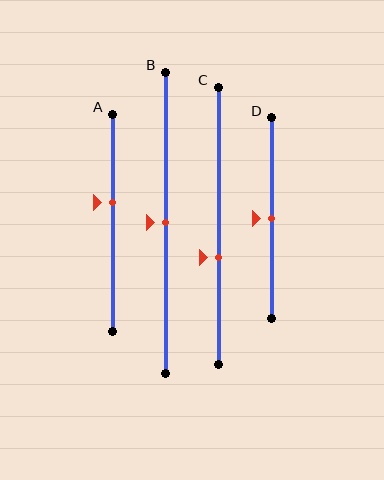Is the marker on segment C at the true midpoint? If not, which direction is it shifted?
No, the marker on segment C is shifted downward by about 11% of the segment length.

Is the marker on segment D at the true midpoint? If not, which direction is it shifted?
Yes, the marker on segment D is at the true midpoint.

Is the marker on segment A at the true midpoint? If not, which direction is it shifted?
No, the marker on segment A is shifted upward by about 10% of the segment length.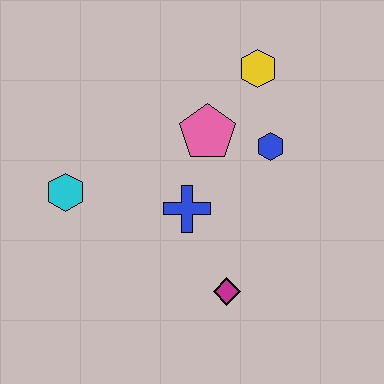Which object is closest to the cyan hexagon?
The blue cross is closest to the cyan hexagon.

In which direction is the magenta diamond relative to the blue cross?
The magenta diamond is below the blue cross.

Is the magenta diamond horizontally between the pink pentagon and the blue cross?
No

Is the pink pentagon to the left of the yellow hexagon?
Yes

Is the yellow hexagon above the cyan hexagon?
Yes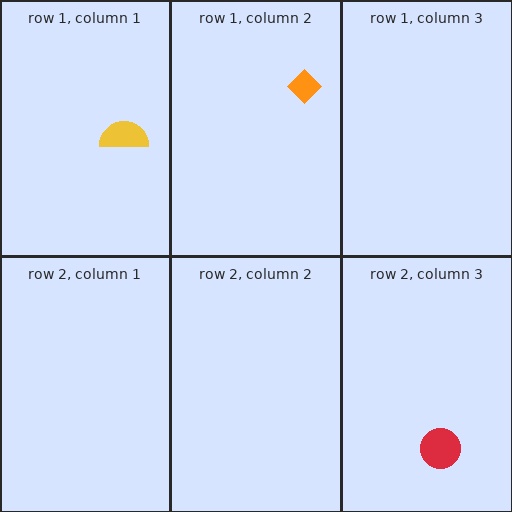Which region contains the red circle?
The row 2, column 3 region.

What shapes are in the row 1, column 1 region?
The yellow semicircle.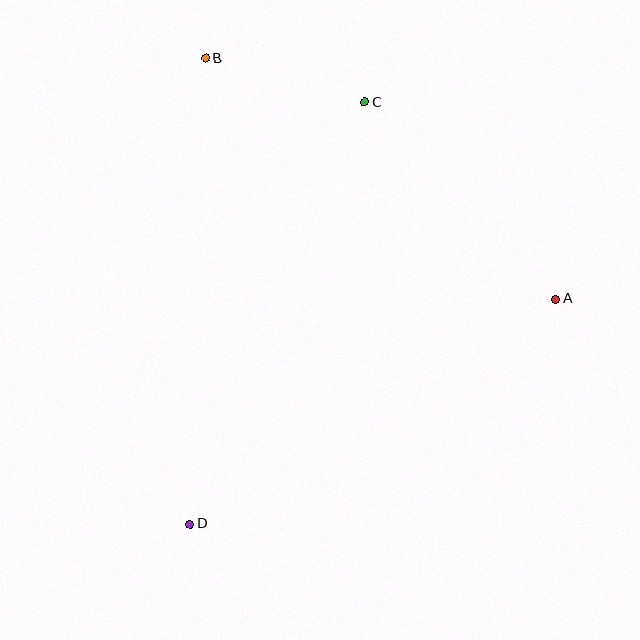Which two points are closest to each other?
Points B and C are closest to each other.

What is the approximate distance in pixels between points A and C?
The distance between A and C is approximately 275 pixels.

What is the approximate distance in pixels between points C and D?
The distance between C and D is approximately 456 pixels.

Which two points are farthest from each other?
Points B and D are farthest from each other.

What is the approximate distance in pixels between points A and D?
The distance between A and D is approximately 429 pixels.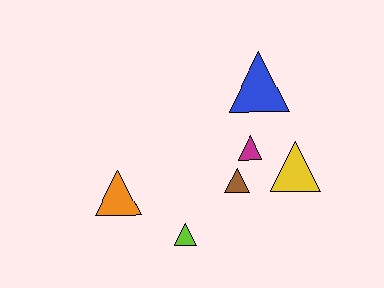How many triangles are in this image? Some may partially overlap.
There are 6 triangles.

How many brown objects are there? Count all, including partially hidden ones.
There is 1 brown object.